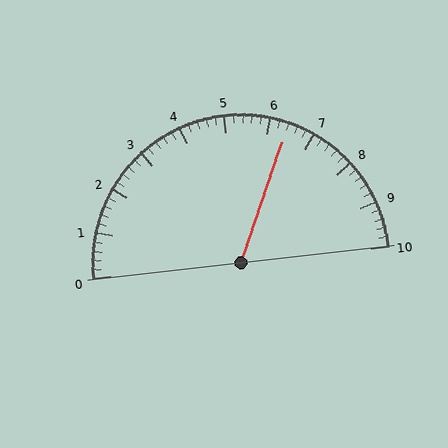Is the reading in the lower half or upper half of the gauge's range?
The reading is in the upper half of the range (0 to 10).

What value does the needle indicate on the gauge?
The needle indicates approximately 6.4.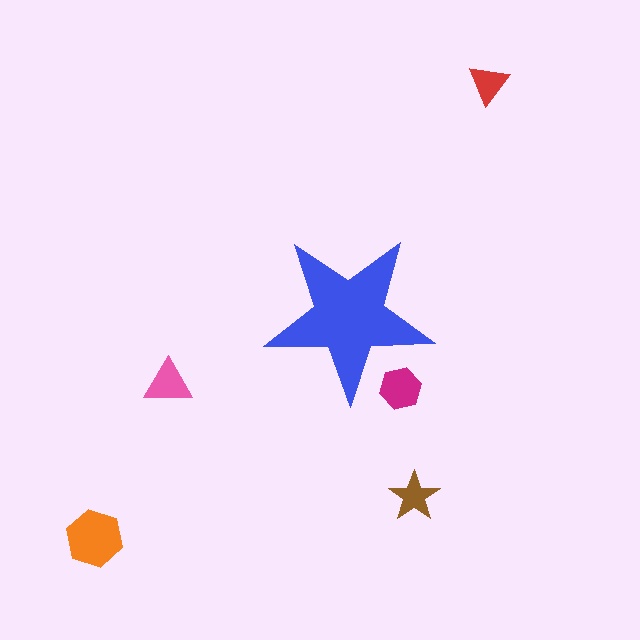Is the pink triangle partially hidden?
No, the pink triangle is fully visible.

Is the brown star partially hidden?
No, the brown star is fully visible.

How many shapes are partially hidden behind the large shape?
1 shape is partially hidden.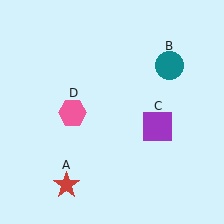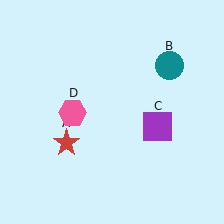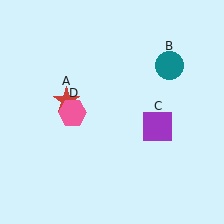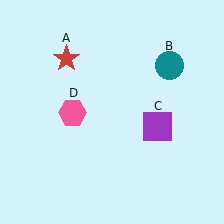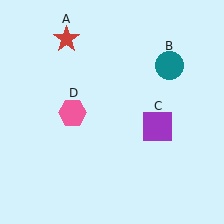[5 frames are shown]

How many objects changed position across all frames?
1 object changed position: red star (object A).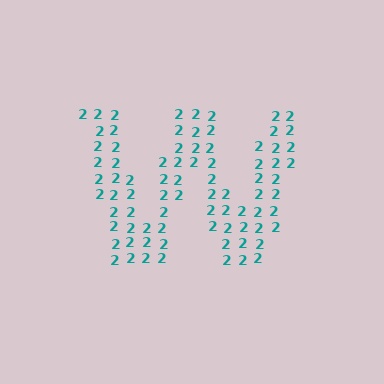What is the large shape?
The large shape is the letter W.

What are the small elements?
The small elements are digit 2's.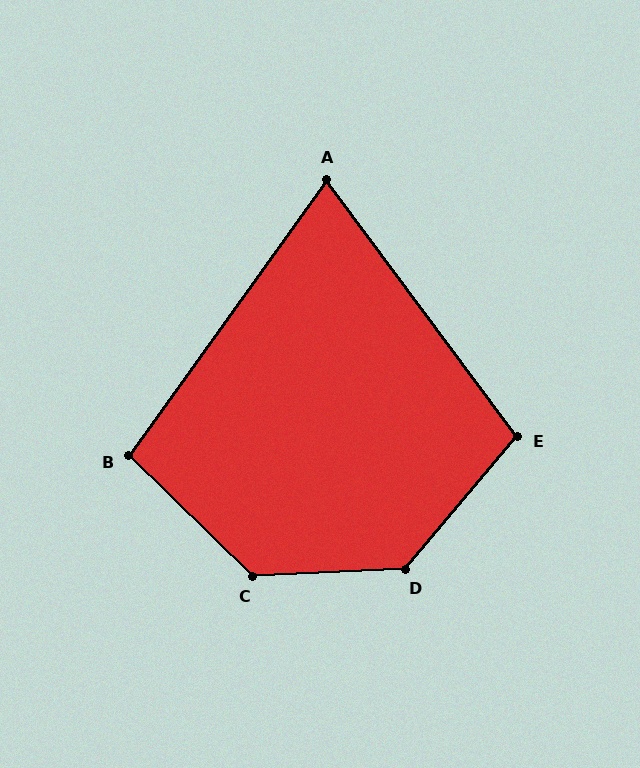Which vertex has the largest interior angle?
C, at approximately 133 degrees.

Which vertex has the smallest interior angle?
A, at approximately 72 degrees.